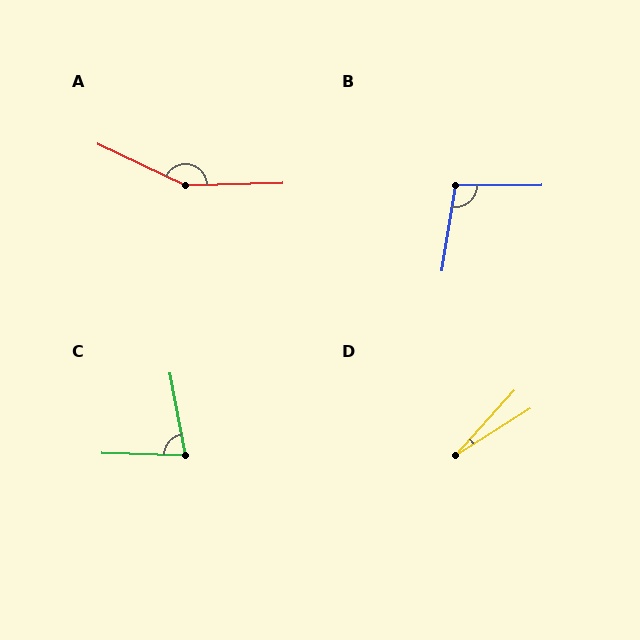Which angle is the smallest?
D, at approximately 16 degrees.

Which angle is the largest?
A, at approximately 153 degrees.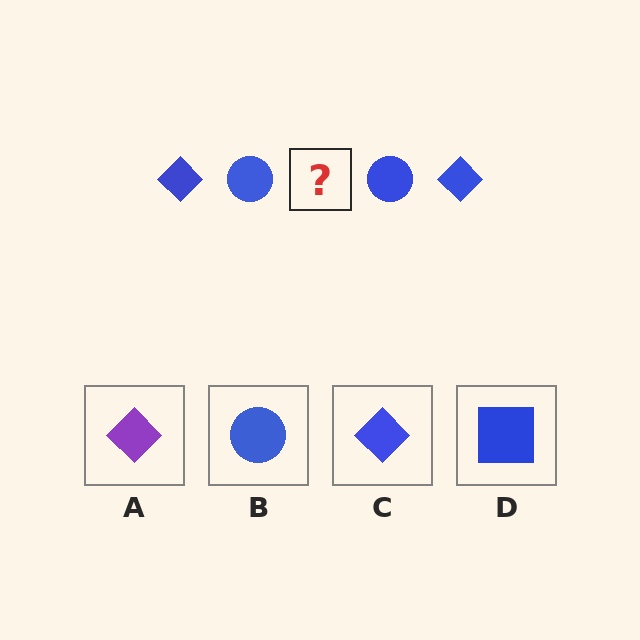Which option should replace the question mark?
Option C.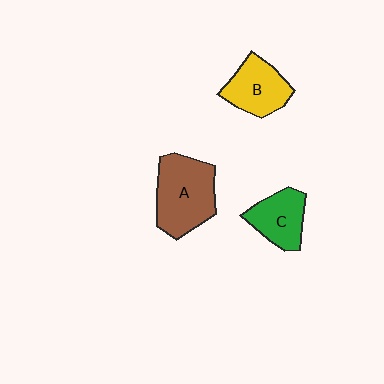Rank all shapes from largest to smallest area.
From largest to smallest: A (brown), B (yellow), C (green).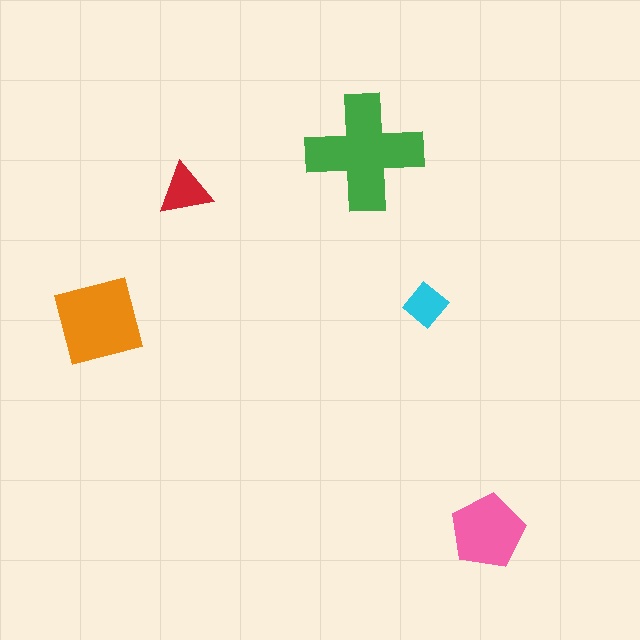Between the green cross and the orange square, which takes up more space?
The green cross.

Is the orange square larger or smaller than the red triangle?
Larger.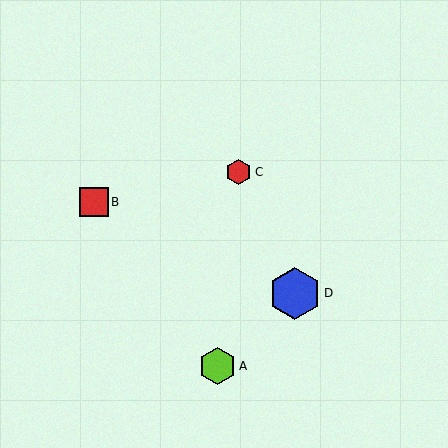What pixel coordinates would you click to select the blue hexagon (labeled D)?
Click at (295, 293) to select the blue hexagon D.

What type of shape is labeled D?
Shape D is a blue hexagon.